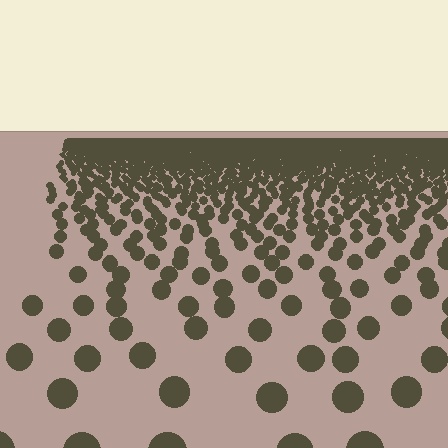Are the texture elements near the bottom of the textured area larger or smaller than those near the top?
Larger. Near the bottom, elements are closer to the viewer and appear at a bigger on-screen size.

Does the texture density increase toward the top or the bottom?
Density increases toward the top.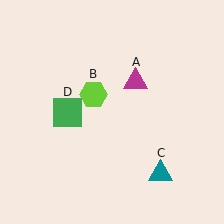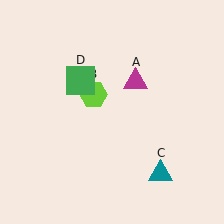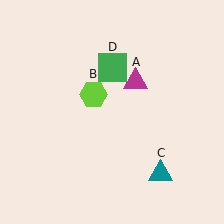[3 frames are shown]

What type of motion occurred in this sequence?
The green square (object D) rotated clockwise around the center of the scene.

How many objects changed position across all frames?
1 object changed position: green square (object D).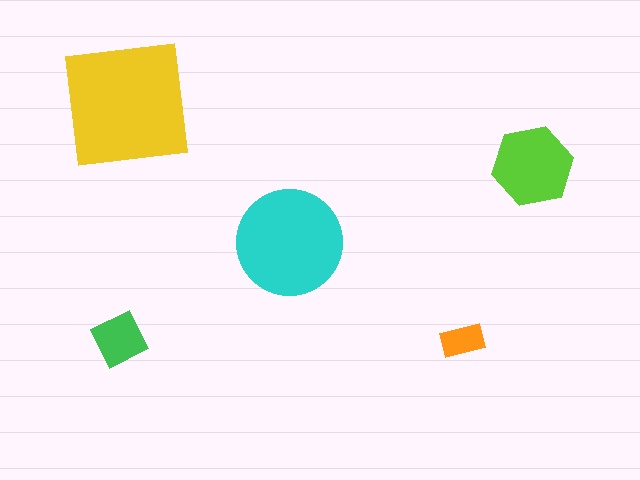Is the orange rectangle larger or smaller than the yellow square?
Smaller.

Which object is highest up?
The yellow square is topmost.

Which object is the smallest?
The orange rectangle.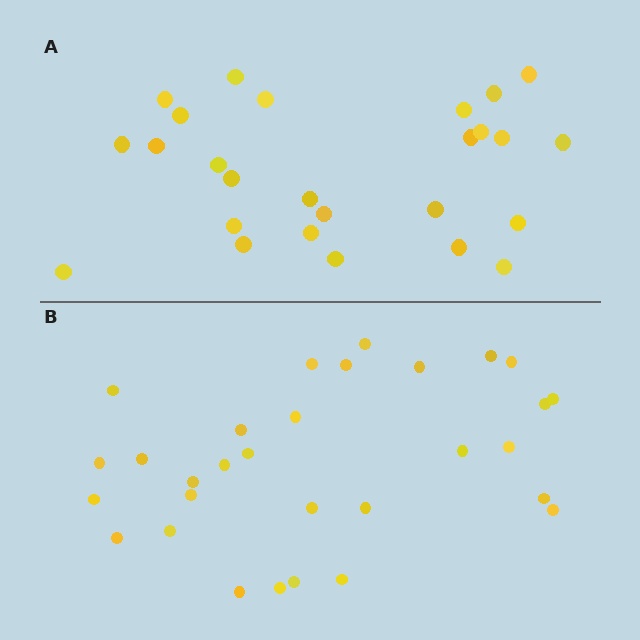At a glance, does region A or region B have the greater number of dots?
Region B (the bottom region) has more dots.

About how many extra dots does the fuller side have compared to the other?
Region B has about 4 more dots than region A.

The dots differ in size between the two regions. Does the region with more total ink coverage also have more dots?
No. Region A has more total ink coverage because its dots are larger, but region B actually contains more individual dots. Total area can be misleading — the number of items is what matters here.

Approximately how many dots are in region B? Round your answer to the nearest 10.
About 30 dots.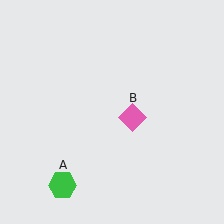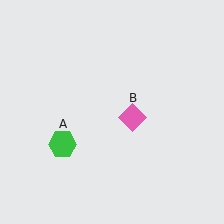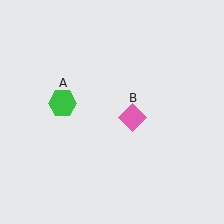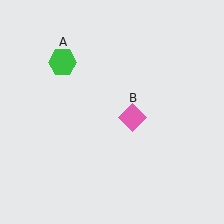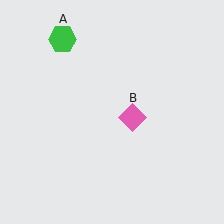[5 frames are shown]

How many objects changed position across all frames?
1 object changed position: green hexagon (object A).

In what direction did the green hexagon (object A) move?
The green hexagon (object A) moved up.